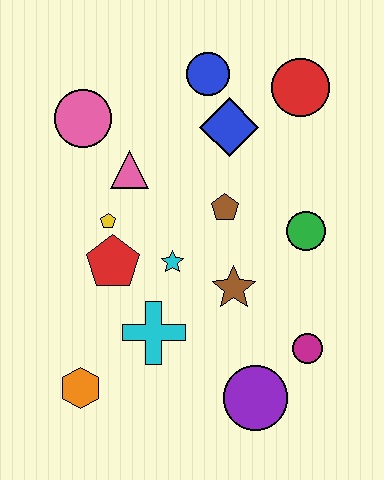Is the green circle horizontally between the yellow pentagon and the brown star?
No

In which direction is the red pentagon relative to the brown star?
The red pentagon is to the left of the brown star.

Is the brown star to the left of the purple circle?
Yes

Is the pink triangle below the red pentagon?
No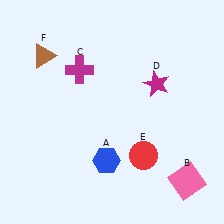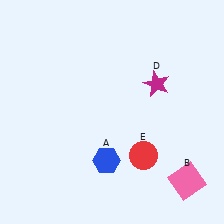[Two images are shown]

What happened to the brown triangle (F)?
The brown triangle (F) was removed in Image 2. It was in the top-left area of Image 1.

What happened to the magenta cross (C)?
The magenta cross (C) was removed in Image 2. It was in the top-left area of Image 1.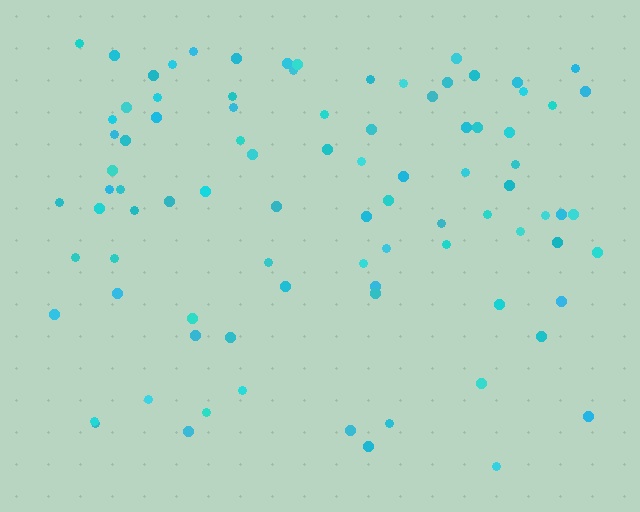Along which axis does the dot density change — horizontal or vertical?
Vertical.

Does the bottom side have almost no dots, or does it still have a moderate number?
Still a moderate number, just noticeably fewer than the top.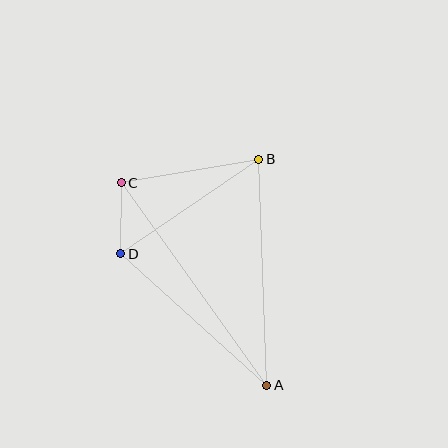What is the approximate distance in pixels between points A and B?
The distance between A and B is approximately 226 pixels.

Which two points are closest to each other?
Points C and D are closest to each other.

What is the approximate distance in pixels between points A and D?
The distance between A and D is approximately 197 pixels.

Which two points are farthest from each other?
Points A and C are farthest from each other.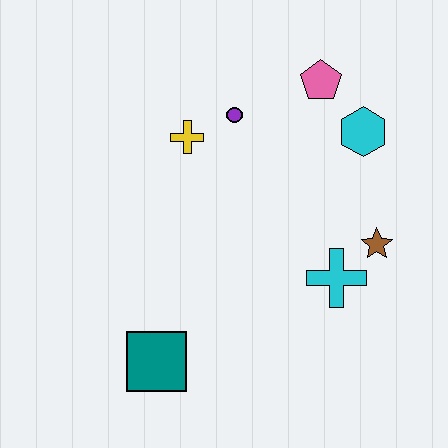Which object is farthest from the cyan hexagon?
The teal square is farthest from the cyan hexagon.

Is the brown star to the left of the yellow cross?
No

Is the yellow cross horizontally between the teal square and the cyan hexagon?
Yes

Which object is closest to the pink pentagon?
The cyan hexagon is closest to the pink pentagon.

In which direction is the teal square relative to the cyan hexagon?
The teal square is below the cyan hexagon.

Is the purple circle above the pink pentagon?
No